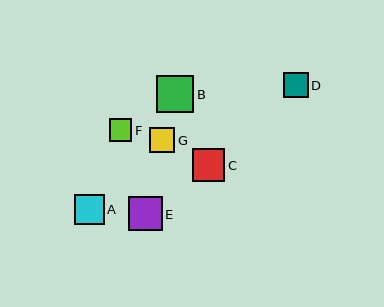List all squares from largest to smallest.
From largest to smallest: B, E, C, A, G, D, F.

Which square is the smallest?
Square F is the smallest with a size of approximately 23 pixels.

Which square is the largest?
Square B is the largest with a size of approximately 37 pixels.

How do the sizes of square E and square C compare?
Square E and square C are approximately the same size.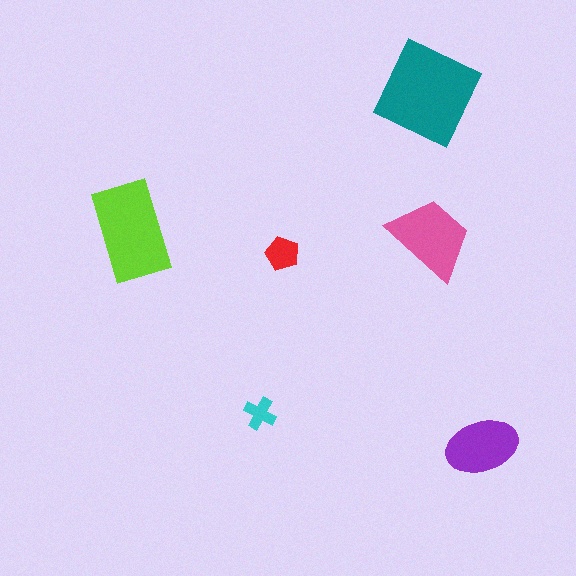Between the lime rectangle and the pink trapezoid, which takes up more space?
The lime rectangle.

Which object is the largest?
The teal diamond.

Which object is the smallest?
The cyan cross.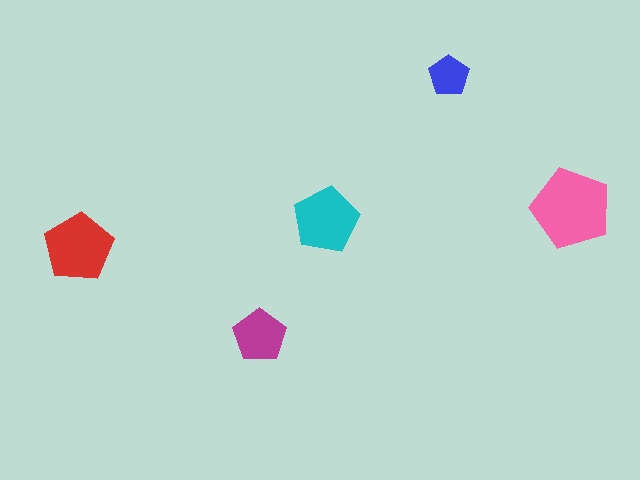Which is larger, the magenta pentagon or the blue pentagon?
The magenta one.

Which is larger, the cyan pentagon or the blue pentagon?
The cyan one.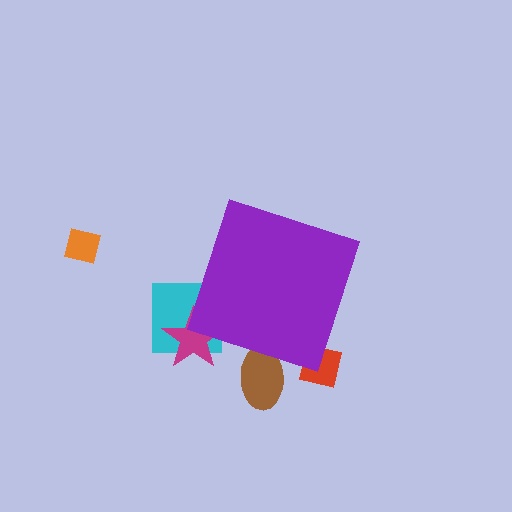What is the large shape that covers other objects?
A purple diamond.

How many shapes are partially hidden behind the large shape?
4 shapes are partially hidden.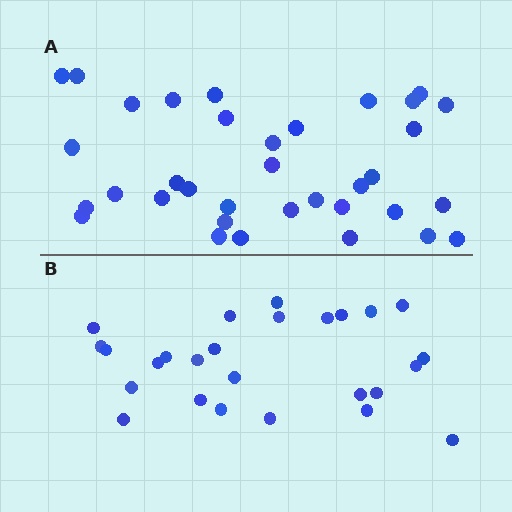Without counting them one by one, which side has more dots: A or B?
Region A (the top region) has more dots.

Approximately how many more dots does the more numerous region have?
Region A has roughly 8 or so more dots than region B.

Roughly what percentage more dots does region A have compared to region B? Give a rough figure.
About 35% more.